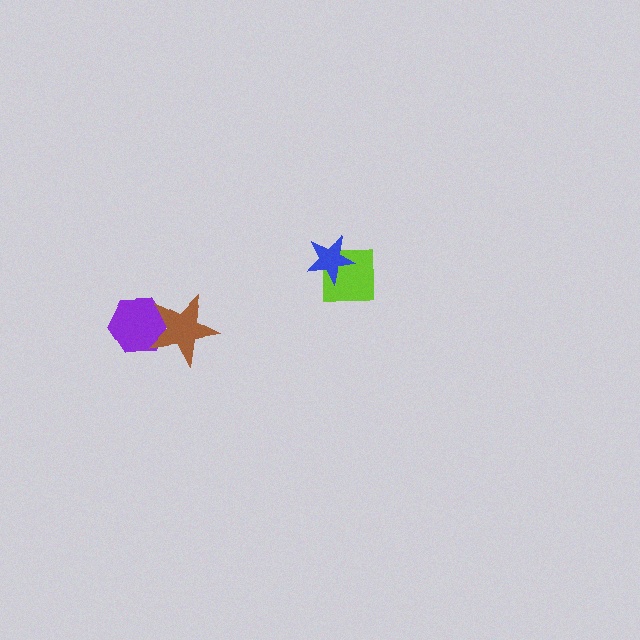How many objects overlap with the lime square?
1 object overlaps with the lime square.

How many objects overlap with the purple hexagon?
1 object overlaps with the purple hexagon.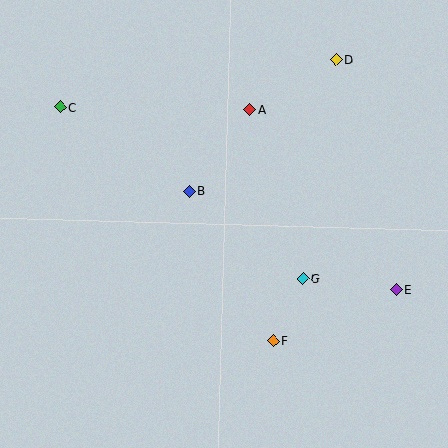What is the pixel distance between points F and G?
The distance between F and G is 69 pixels.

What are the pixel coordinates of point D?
Point D is at (336, 60).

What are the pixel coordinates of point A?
Point A is at (250, 109).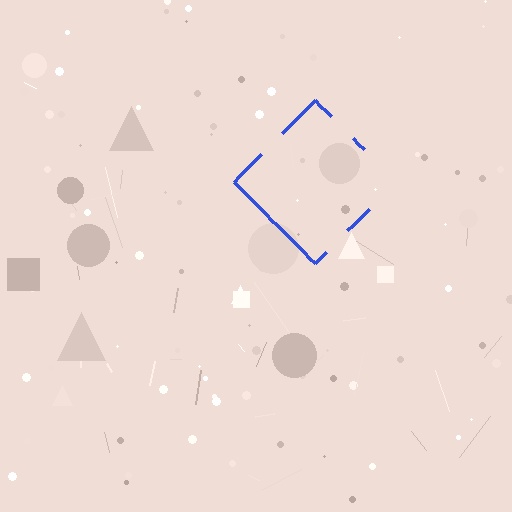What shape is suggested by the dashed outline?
The dashed outline suggests a diamond.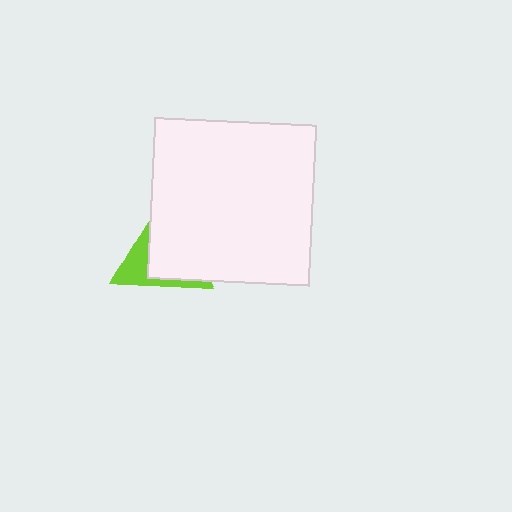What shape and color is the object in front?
The object in front is a white square.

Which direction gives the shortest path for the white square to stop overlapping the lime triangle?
Moving right gives the shortest separation.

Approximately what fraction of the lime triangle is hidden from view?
Roughly 64% of the lime triangle is hidden behind the white square.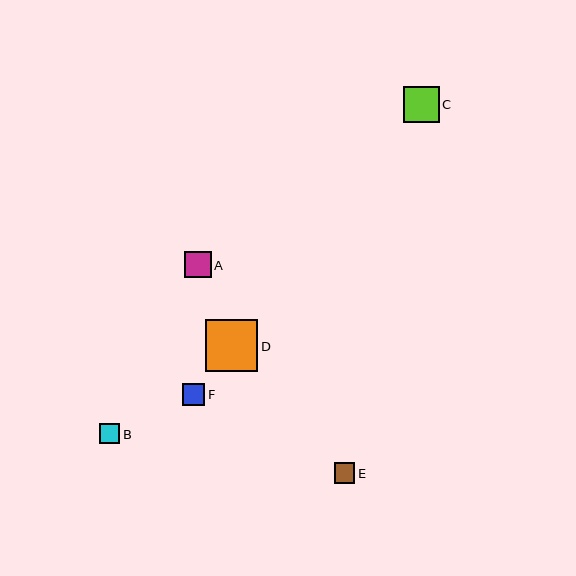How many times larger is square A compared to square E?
Square A is approximately 1.3 times the size of square E.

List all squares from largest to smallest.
From largest to smallest: D, C, A, F, E, B.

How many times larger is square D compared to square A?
Square D is approximately 2.0 times the size of square A.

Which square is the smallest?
Square B is the smallest with a size of approximately 20 pixels.